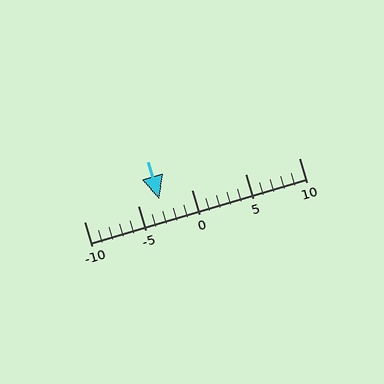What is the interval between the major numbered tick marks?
The major tick marks are spaced 5 units apart.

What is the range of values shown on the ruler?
The ruler shows values from -10 to 10.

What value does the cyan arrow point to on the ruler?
The cyan arrow points to approximately -3.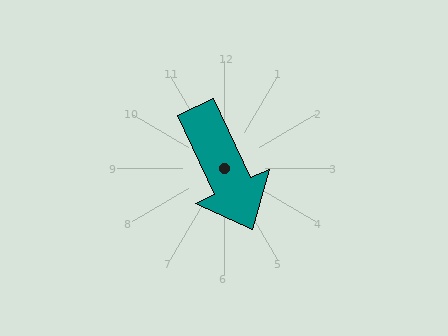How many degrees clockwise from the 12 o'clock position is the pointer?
Approximately 155 degrees.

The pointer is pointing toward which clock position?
Roughly 5 o'clock.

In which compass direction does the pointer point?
Southeast.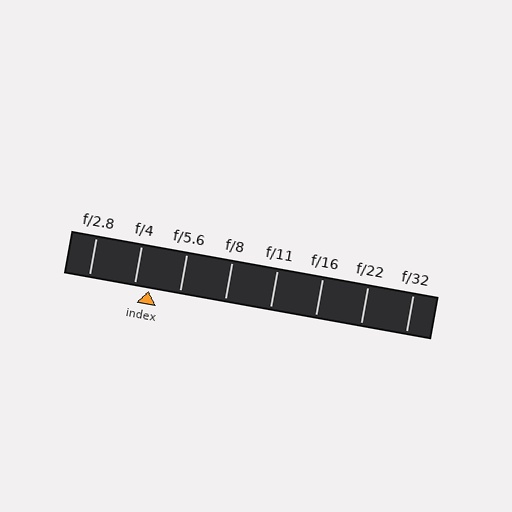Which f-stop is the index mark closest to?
The index mark is closest to f/4.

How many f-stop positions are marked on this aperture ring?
There are 8 f-stop positions marked.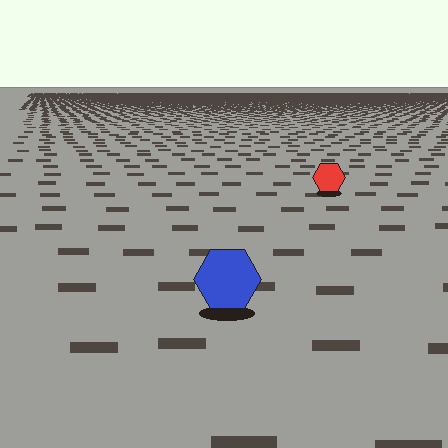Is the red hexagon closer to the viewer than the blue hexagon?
No. The blue hexagon is closer — you can tell from the texture gradient: the ground texture is coarser near it.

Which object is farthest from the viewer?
The red hexagon is farthest from the viewer. It appears smaller and the ground texture around it is denser.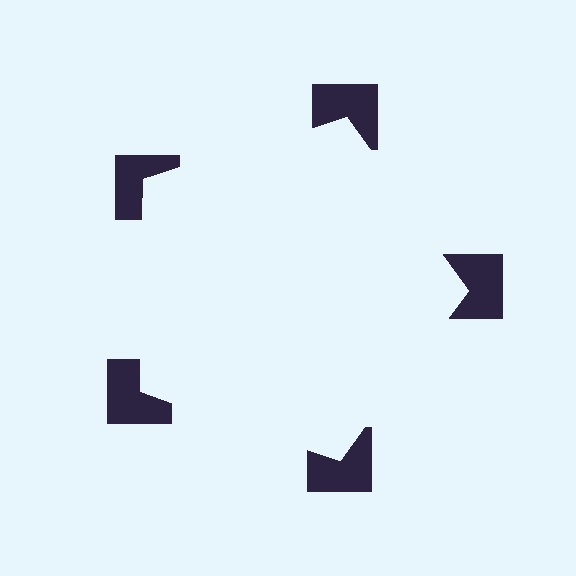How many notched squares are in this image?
There are 5 — one at each vertex of the illusory pentagon.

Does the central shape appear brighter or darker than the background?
It typically appears slightly brighter than the background, even though no actual brightness change is drawn.